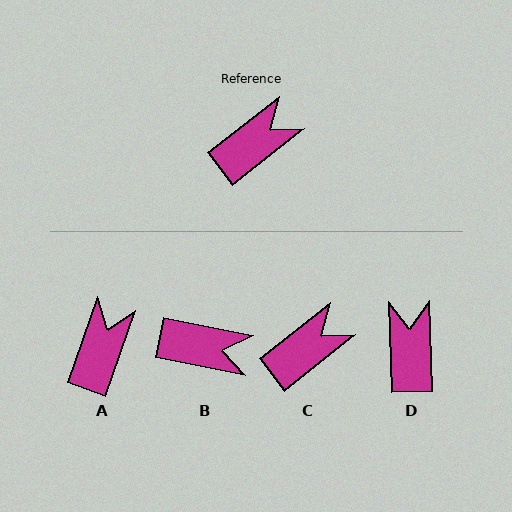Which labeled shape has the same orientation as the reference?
C.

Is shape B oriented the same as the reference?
No, it is off by about 50 degrees.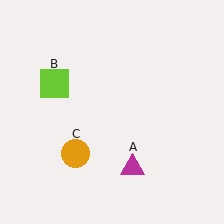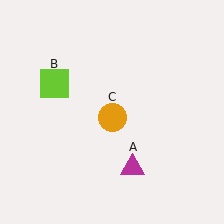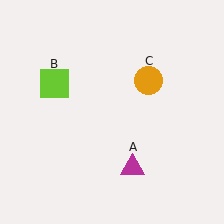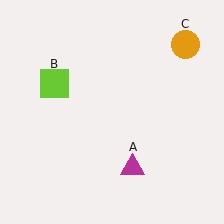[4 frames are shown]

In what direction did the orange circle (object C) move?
The orange circle (object C) moved up and to the right.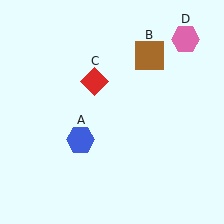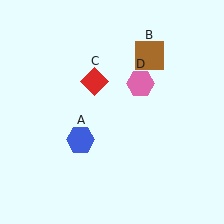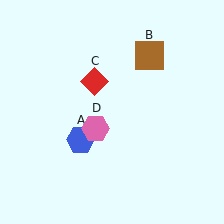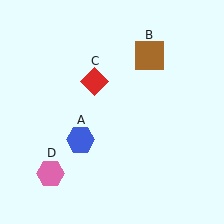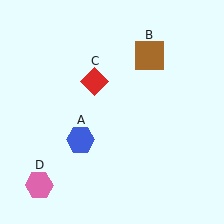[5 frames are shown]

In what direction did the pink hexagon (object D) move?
The pink hexagon (object D) moved down and to the left.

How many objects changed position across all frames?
1 object changed position: pink hexagon (object D).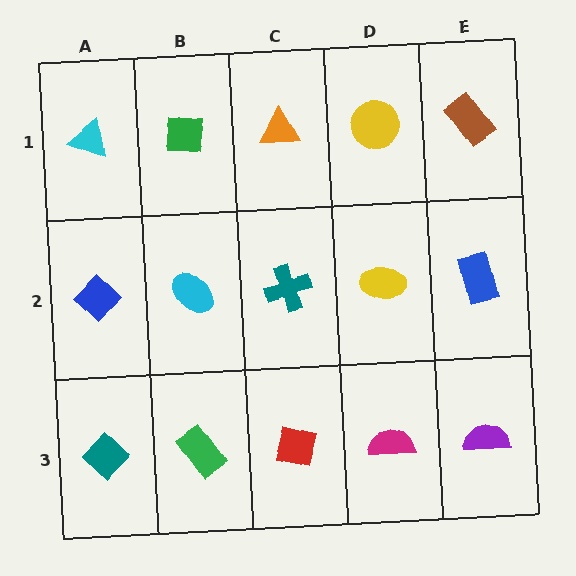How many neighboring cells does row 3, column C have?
3.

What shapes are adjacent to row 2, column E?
A brown rectangle (row 1, column E), a purple semicircle (row 3, column E), a yellow ellipse (row 2, column D).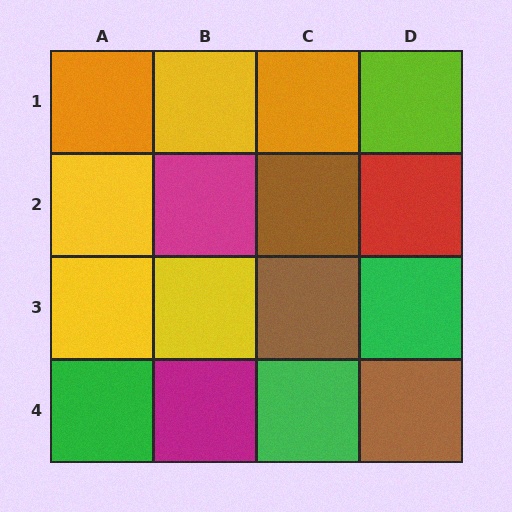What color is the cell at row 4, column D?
Brown.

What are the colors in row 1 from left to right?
Orange, yellow, orange, lime.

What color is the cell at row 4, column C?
Green.